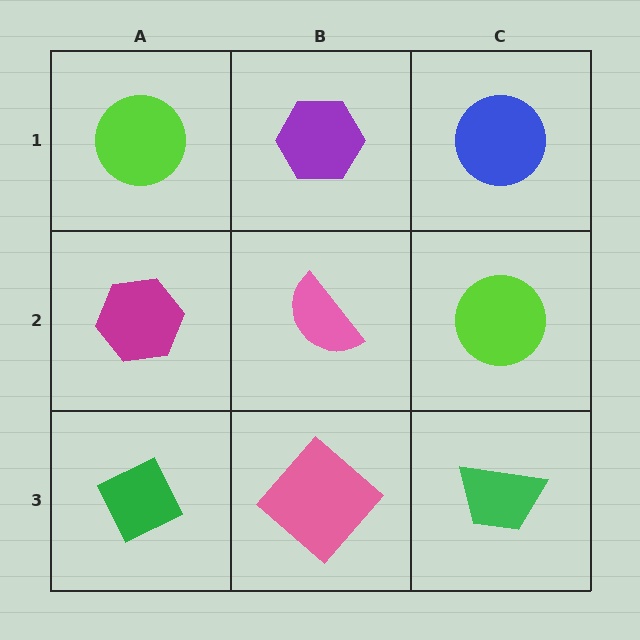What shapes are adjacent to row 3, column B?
A pink semicircle (row 2, column B), a green diamond (row 3, column A), a green trapezoid (row 3, column C).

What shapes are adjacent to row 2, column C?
A blue circle (row 1, column C), a green trapezoid (row 3, column C), a pink semicircle (row 2, column B).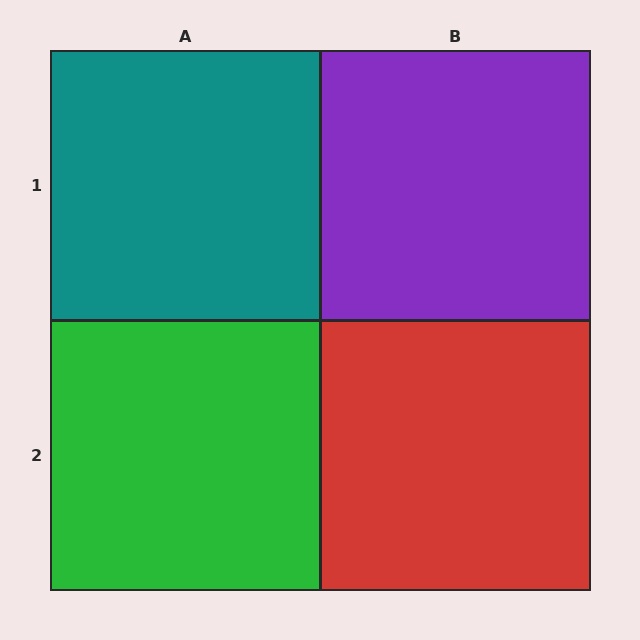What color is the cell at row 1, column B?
Purple.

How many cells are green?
1 cell is green.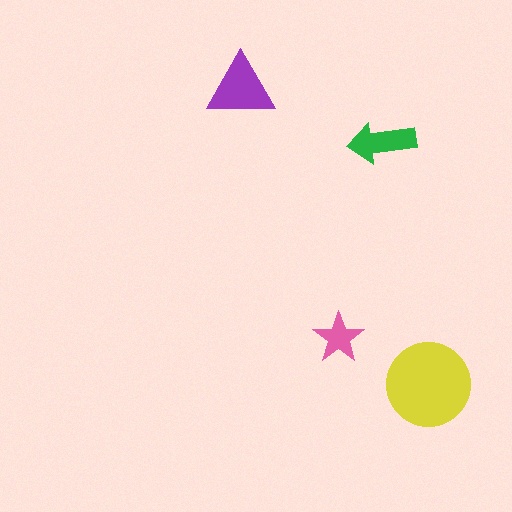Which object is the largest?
The yellow circle.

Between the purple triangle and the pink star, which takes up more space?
The purple triangle.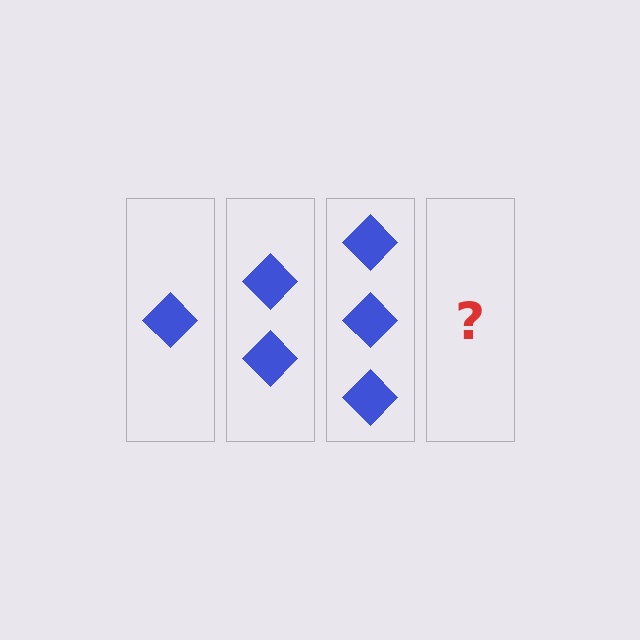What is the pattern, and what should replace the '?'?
The pattern is that each step adds one more diamond. The '?' should be 4 diamonds.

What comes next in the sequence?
The next element should be 4 diamonds.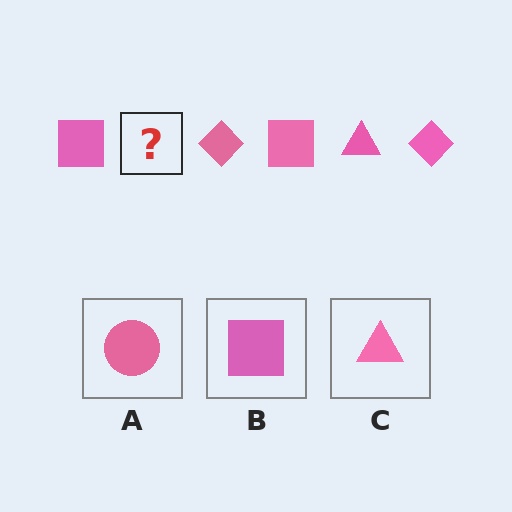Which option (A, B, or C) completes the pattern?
C.